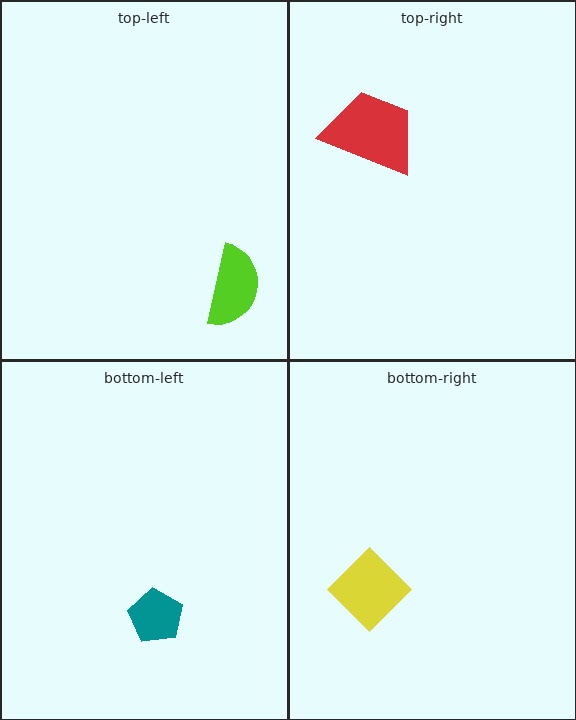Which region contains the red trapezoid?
The top-right region.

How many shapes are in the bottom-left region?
1.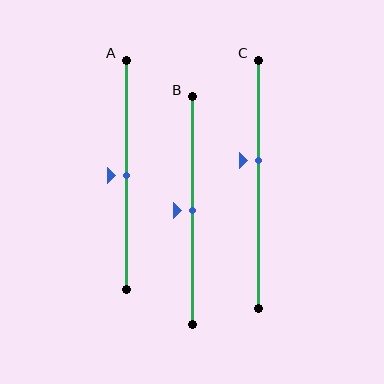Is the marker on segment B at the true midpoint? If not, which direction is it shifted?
Yes, the marker on segment B is at the true midpoint.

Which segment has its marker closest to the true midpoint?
Segment A has its marker closest to the true midpoint.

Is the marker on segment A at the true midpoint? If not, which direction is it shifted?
Yes, the marker on segment A is at the true midpoint.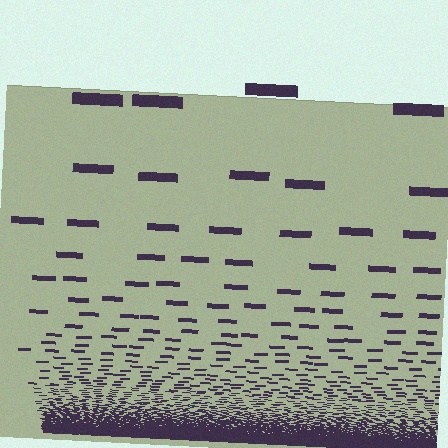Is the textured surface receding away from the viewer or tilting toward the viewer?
The surface appears to tilt toward the viewer. Texture elements get larger and sparser toward the top.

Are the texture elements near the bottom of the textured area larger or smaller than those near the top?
Smaller. The gradient is inverted — elements near the bottom are smaller and denser.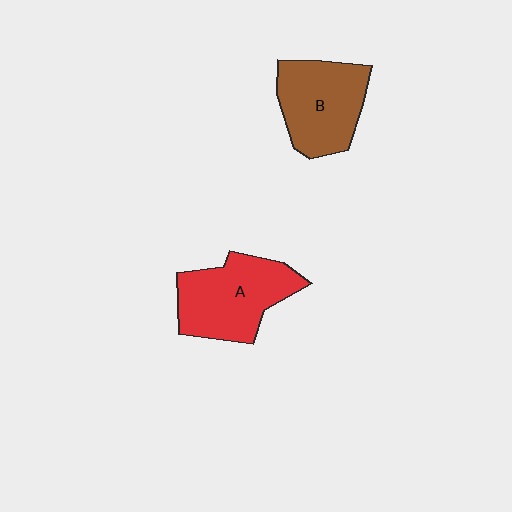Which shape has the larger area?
Shape A (red).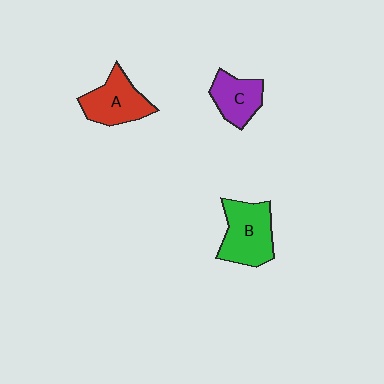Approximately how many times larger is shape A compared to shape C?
Approximately 1.2 times.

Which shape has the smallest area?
Shape C (purple).